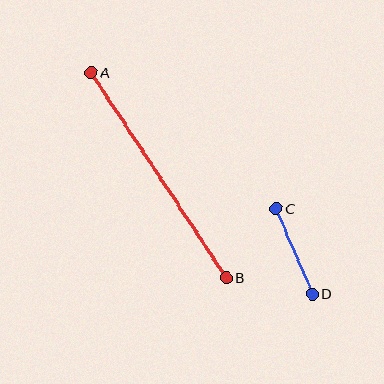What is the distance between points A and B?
The distance is approximately 245 pixels.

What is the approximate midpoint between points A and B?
The midpoint is at approximately (159, 175) pixels.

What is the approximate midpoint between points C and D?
The midpoint is at approximately (294, 251) pixels.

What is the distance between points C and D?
The distance is approximately 93 pixels.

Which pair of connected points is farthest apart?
Points A and B are farthest apart.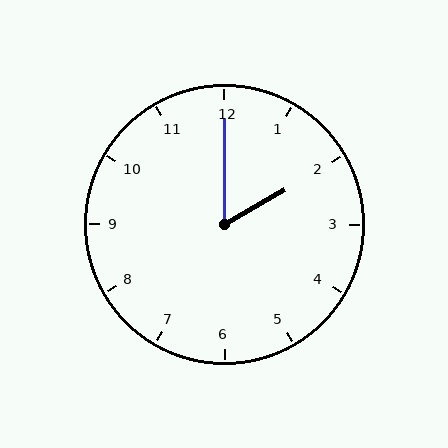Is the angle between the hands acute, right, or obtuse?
It is acute.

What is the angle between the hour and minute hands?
Approximately 60 degrees.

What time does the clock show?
2:00.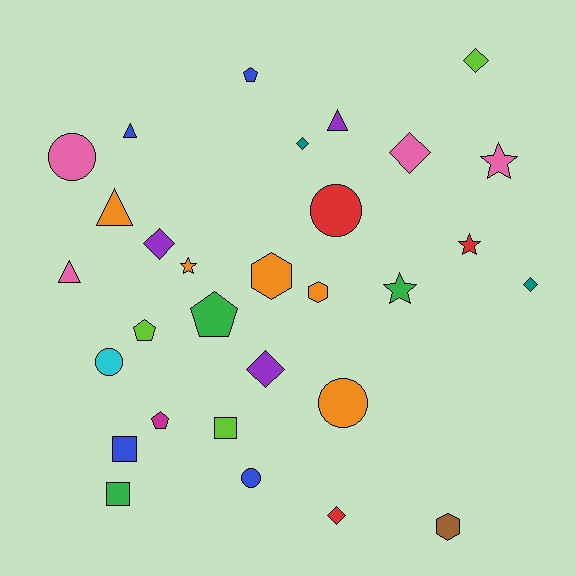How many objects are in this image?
There are 30 objects.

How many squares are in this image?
There are 3 squares.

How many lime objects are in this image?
There are 3 lime objects.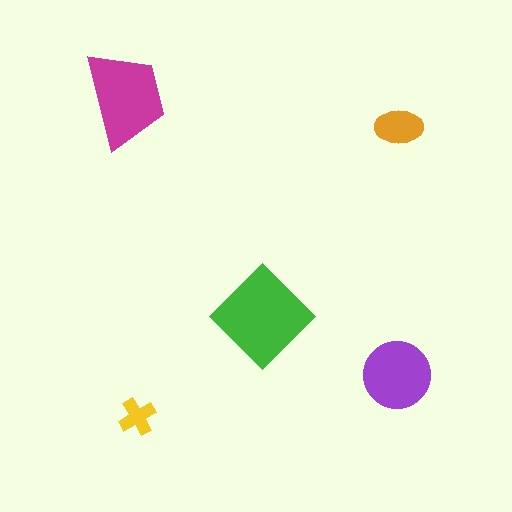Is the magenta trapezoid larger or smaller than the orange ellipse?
Larger.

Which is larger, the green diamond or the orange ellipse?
The green diamond.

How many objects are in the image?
There are 5 objects in the image.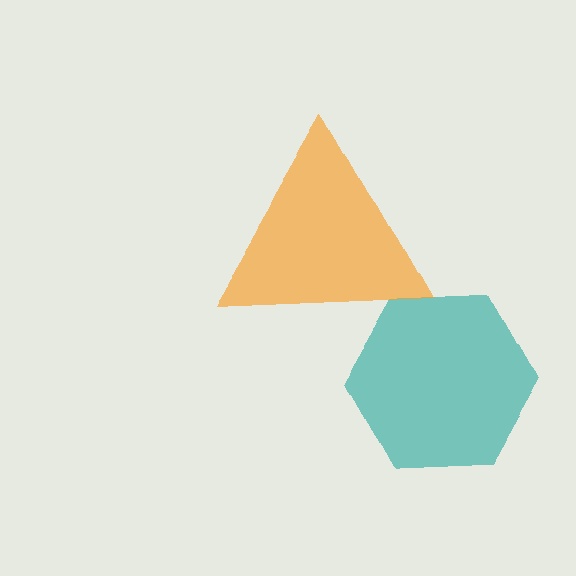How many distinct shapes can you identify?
There are 2 distinct shapes: a teal hexagon, an orange triangle.